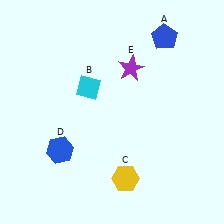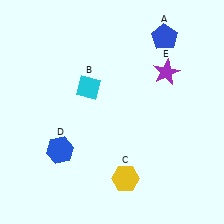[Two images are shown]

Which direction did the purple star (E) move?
The purple star (E) moved right.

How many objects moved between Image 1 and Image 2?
1 object moved between the two images.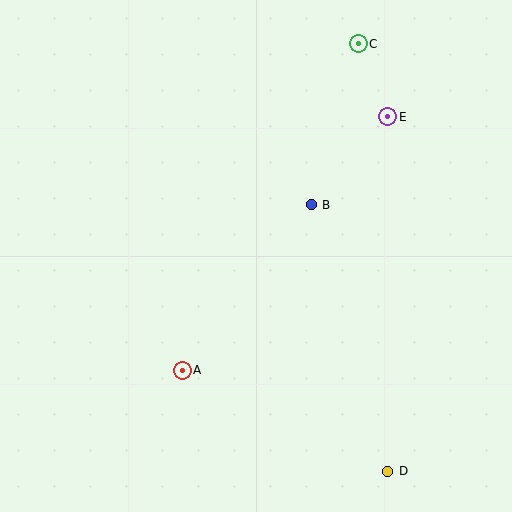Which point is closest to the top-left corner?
Point C is closest to the top-left corner.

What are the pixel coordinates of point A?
Point A is at (182, 370).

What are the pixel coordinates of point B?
Point B is at (311, 205).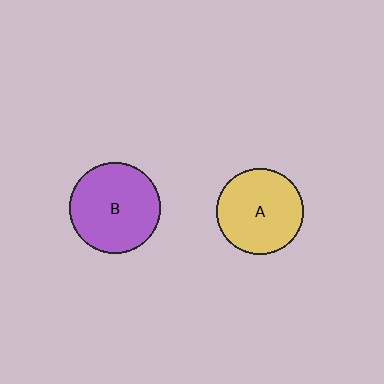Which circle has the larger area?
Circle B (purple).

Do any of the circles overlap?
No, none of the circles overlap.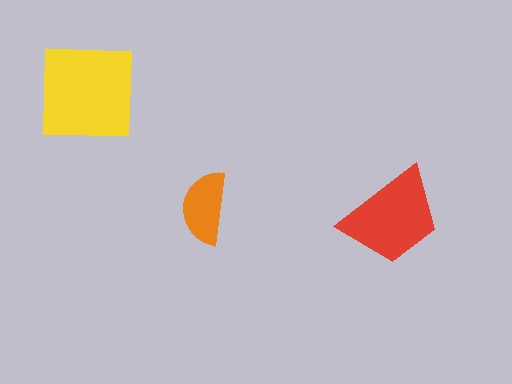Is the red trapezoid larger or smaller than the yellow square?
Smaller.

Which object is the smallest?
The orange semicircle.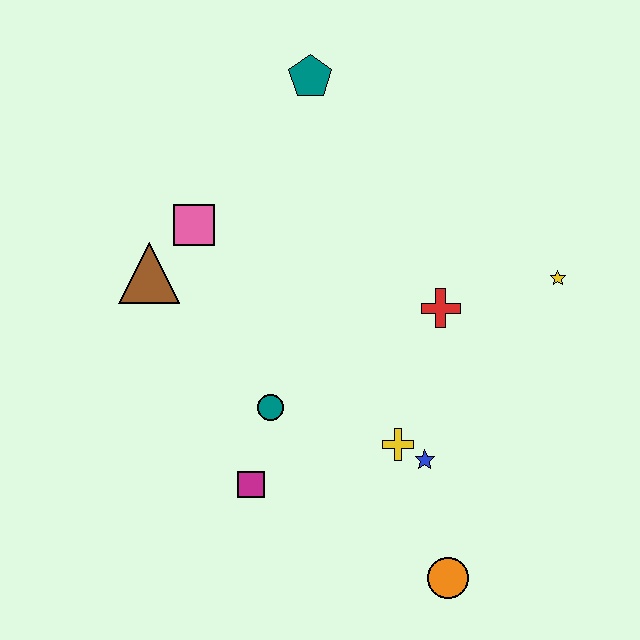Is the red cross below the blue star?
No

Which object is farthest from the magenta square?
The teal pentagon is farthest from the magenta square.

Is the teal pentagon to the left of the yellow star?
Yes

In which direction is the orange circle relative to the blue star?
The orange circle is below the blue star.